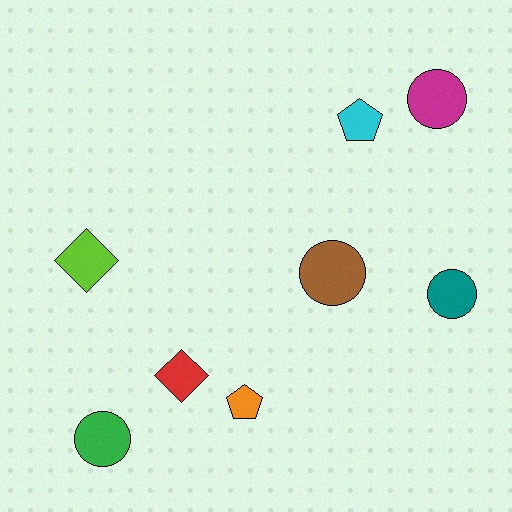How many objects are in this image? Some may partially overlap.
There are 8 objects.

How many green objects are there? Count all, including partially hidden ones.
There is 1 green object.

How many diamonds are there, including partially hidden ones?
There are 2 diamonds.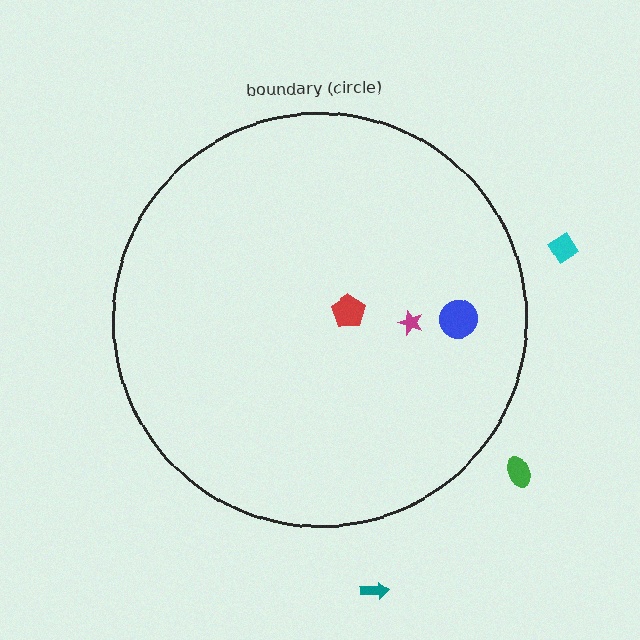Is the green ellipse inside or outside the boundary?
Outside.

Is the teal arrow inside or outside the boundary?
Outside.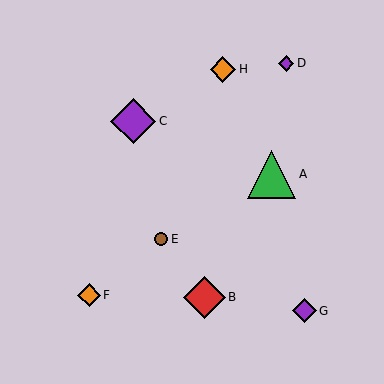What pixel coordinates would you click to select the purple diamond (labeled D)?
Click at (286, 63) to select the purple diamond D.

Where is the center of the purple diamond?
The center of the purple diamond is at (133, 121).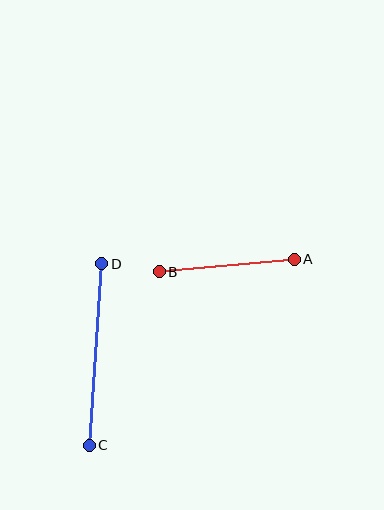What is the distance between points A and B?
The distance is approximately 136 pixels.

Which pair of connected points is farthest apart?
Points C and D are farthest apart.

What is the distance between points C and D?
The distance is approximately 182 pixels.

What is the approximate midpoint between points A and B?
The midpoint is at approximately (227, 265) pixels.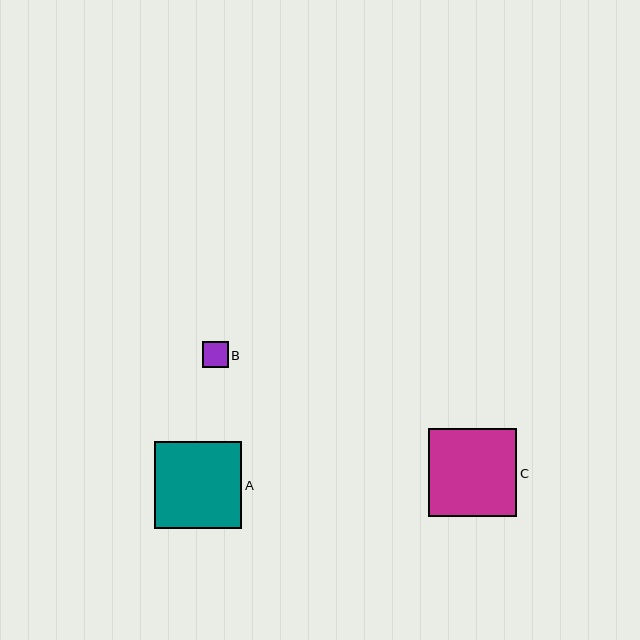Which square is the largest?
Square C is the largest with a size of approximately 88 pixels.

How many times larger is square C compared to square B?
Square C is approximately 3.3 times the size of square B.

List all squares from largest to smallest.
From largest to smallest: C, A, B.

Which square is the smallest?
Square B is the smallest with a size of approximately 26 pixels.